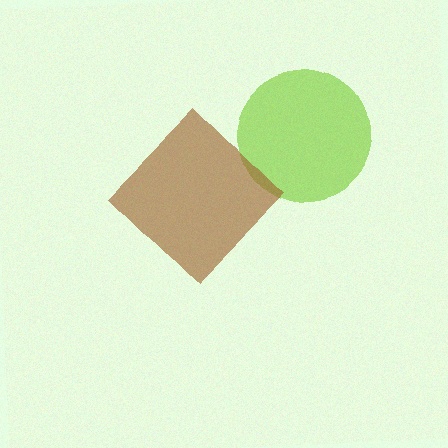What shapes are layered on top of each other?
The layered shapes are: a lime circle, a brown diamond.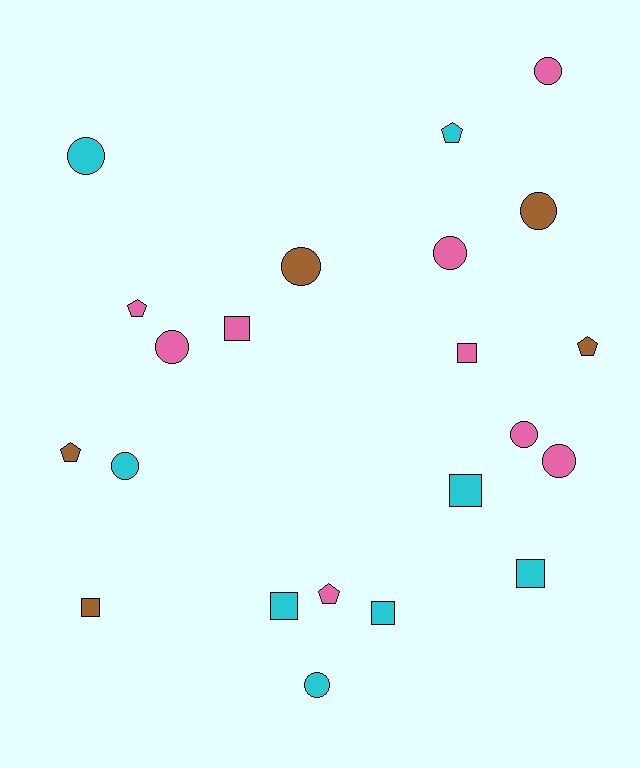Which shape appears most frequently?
Circle, with 10 objects.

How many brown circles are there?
There are 2 brown circles.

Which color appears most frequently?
Pink, with 9 objects.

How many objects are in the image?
There are 22 objects.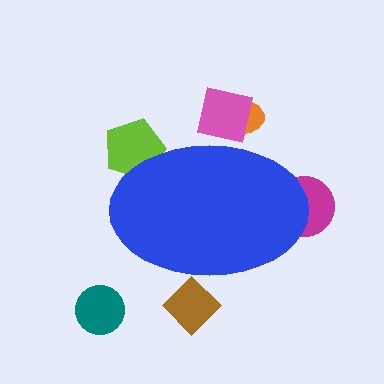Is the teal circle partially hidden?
No, the teal circle is fully visible.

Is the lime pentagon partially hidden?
Yes, the lime pentagon is partially hidden behind the blue ellipse.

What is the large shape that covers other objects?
A blue ellipse.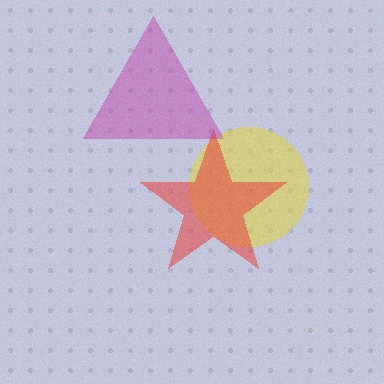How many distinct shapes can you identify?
There are 3 distinct shapes: a yellow circle, a red star, a magenta triangle.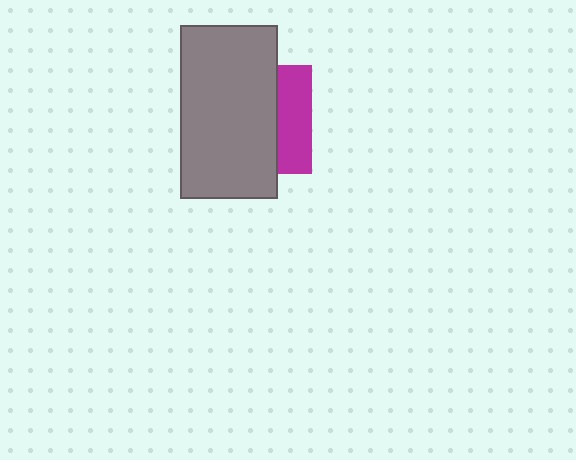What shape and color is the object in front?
The object in front is a gray rectangle.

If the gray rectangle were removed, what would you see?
You would see the complete magenta square.